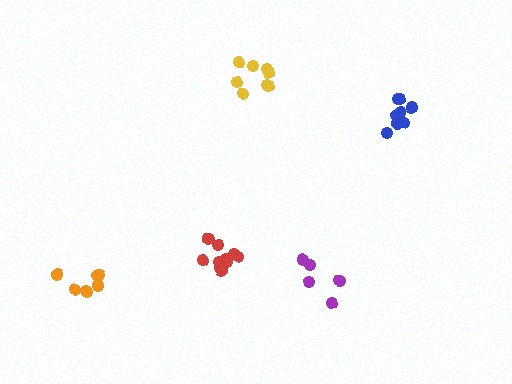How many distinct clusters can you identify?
There are 5 distinct clusters.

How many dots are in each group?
Group 1: 8 dots, Group 2: 8 dots, Group 3: 10 dots, Group 4: 5 dots, Group 5: 7 dots (38 total).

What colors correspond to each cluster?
The clusters are colored: blue, yellow, red, purple, orange.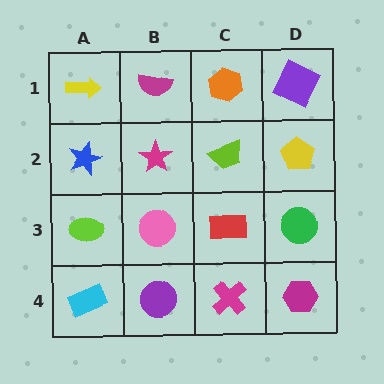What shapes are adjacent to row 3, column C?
A lime trapezoid (row 2, column C), a magenta cross (row 4, column C), a pink circle (row 3, column B), a green circle (row 3, column D).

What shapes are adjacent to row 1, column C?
A lime trapezoid (row 2, column C), a magenta semicircle (row 1, column B), a purple square (row 1, column D).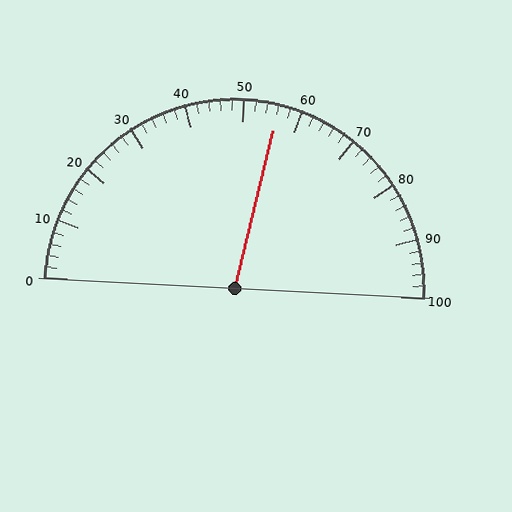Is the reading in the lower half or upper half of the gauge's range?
The reading is in the upper half of the range (0 to 100).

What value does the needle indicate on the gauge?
The needle indicates approximately 56.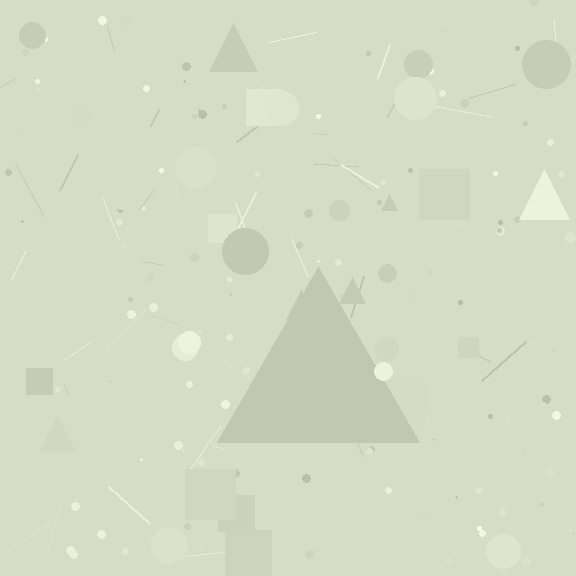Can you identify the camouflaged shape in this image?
The camouflaged shape is a triangle.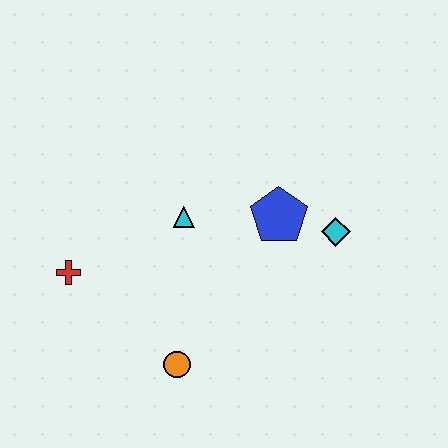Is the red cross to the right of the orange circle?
No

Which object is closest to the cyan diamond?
The blue pentagon is closest to the cyan diamond.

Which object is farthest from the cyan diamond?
The red cross is farthest from the cyan diamond.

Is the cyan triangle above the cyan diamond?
Yes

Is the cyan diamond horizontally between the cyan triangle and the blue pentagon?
No